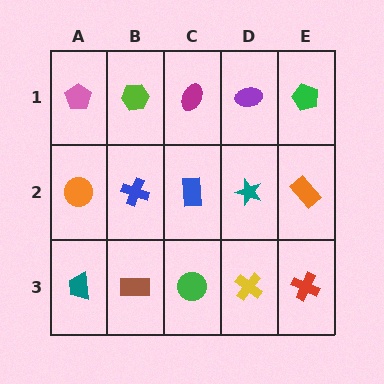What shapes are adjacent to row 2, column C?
A magenta ellipse (row 1, column C), a green circle (row 3, column C), a blue cross (row 2, column B), a teal star (row 2, column D).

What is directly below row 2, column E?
A red cross.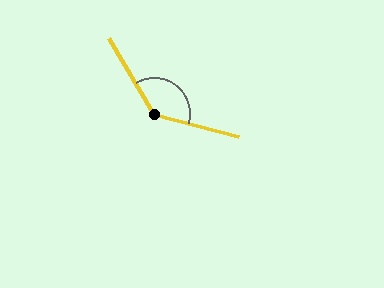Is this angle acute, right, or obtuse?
It is obtuse.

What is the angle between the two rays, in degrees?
Approximately 136 degrees.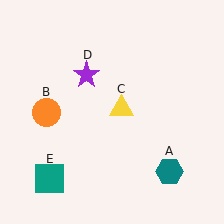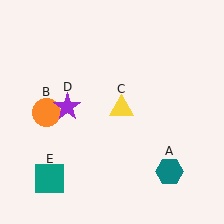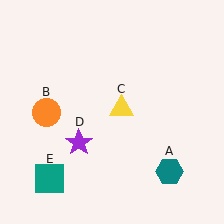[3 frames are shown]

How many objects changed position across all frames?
1 object changed position: purple star (object D).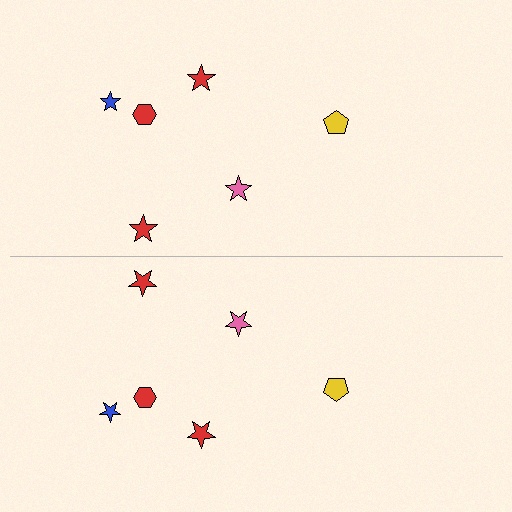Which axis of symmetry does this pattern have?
The pattern has a horizontal axis of symmetry running through the center of the image.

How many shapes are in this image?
There are 12 shapes in this image.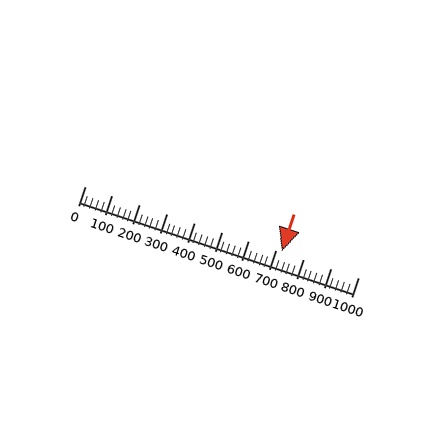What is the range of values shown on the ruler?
The ruler shows values from 0 to 1000.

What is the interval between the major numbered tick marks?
The major tick marks are spaced 100 units apart.